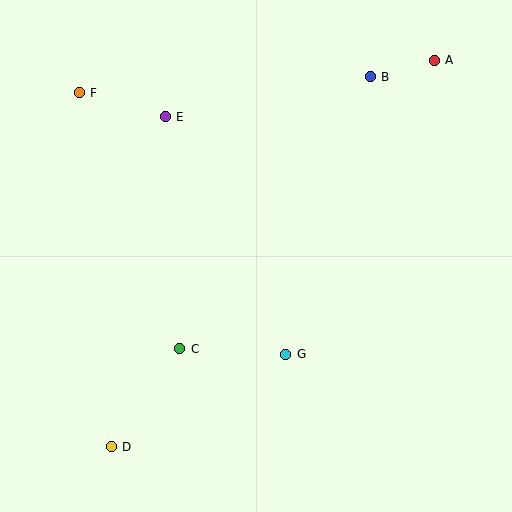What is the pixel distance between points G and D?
The distance between G and D is 197 pixels.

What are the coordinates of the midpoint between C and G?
The midpoint between C and G is at (233, 352).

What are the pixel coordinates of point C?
Point C is at (180, 349).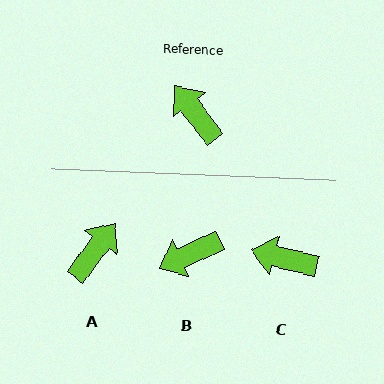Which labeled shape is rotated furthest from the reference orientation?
B, about 77 degrees away.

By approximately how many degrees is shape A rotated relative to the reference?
Approximately 73 degrees clockwise.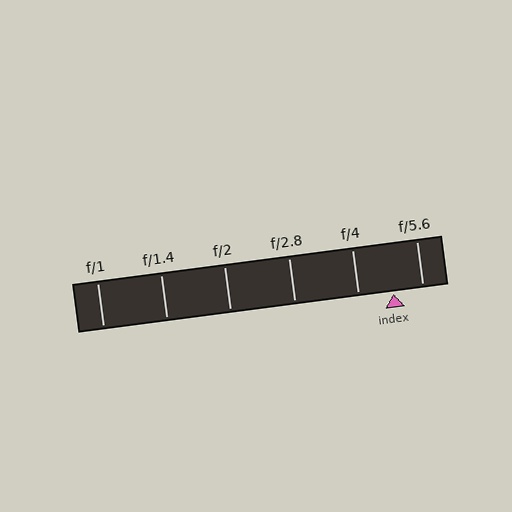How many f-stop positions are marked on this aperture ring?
There are 6 f-stop positions marked.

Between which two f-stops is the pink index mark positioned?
The index mark is between f/4 and f/5.6.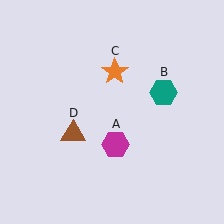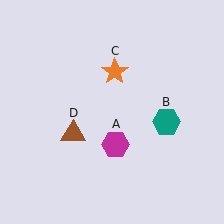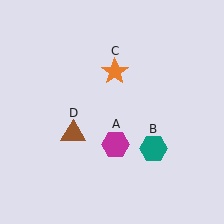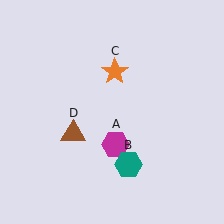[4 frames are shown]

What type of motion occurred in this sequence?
The teal hexagon (object B) rotated clockwise around the center of the scene.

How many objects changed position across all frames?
1 object changed position: teal hexagon (object B).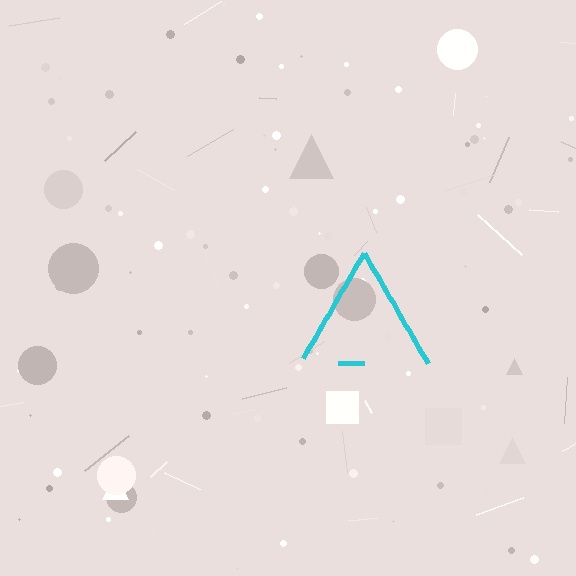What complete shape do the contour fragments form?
The contour fragments form a triangle.